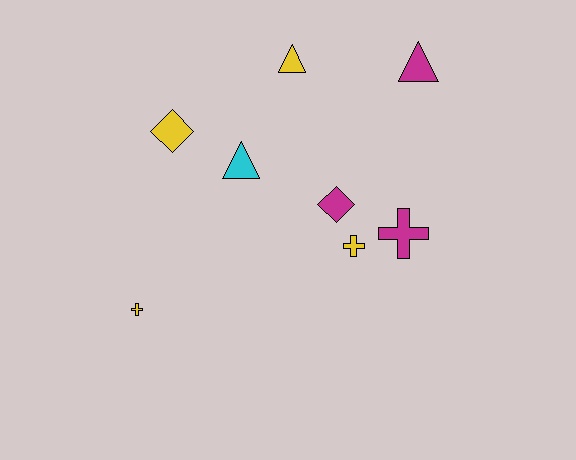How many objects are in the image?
There are 8 objects.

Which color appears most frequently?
Yellow, with 4 objects.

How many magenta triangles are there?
There is 1 magenta triangle.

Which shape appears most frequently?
Cross, with 3 objects.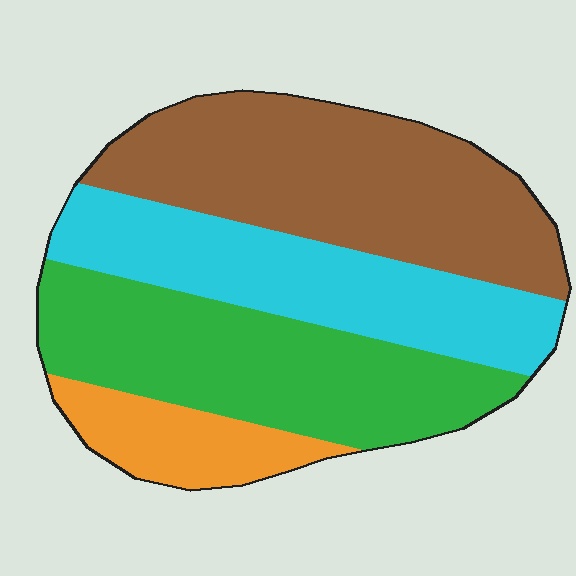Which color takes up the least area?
Orange, at roughly 10%.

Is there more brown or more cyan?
Brown.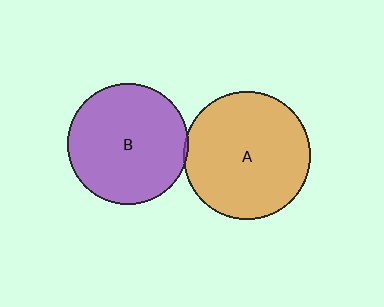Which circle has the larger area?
Circle A (orange).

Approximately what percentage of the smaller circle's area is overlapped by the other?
Approximately 5%.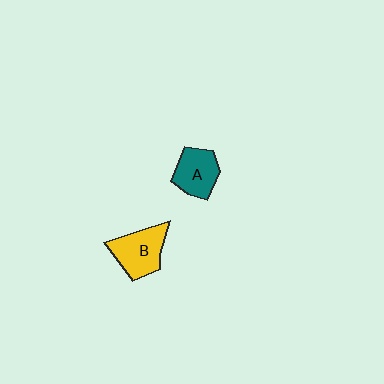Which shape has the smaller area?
Shape A (teal).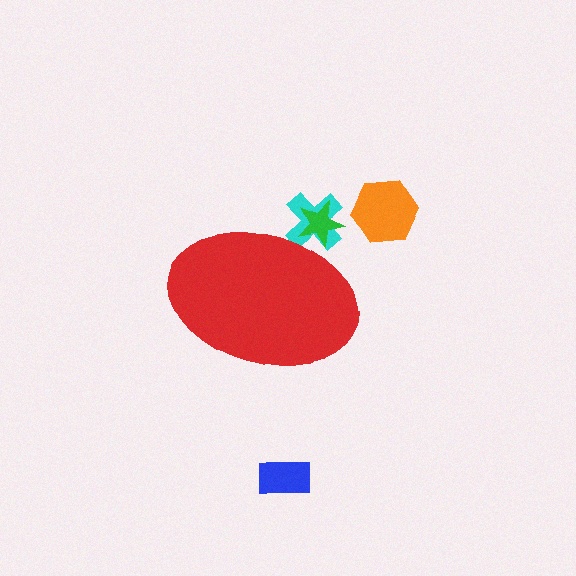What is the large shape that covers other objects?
A red ellipse.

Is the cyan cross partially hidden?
Yes, the cyan cross is partially hidden behind the red ellipse.